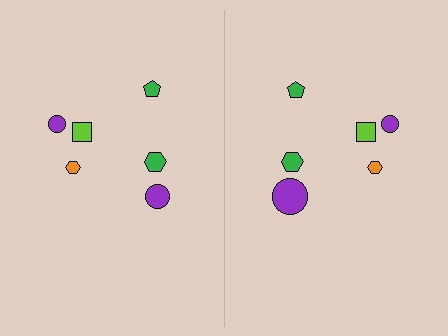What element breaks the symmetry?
The purple circle on the right side has a different size than its mirror counterpart.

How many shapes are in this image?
There are 12 shapes in this image.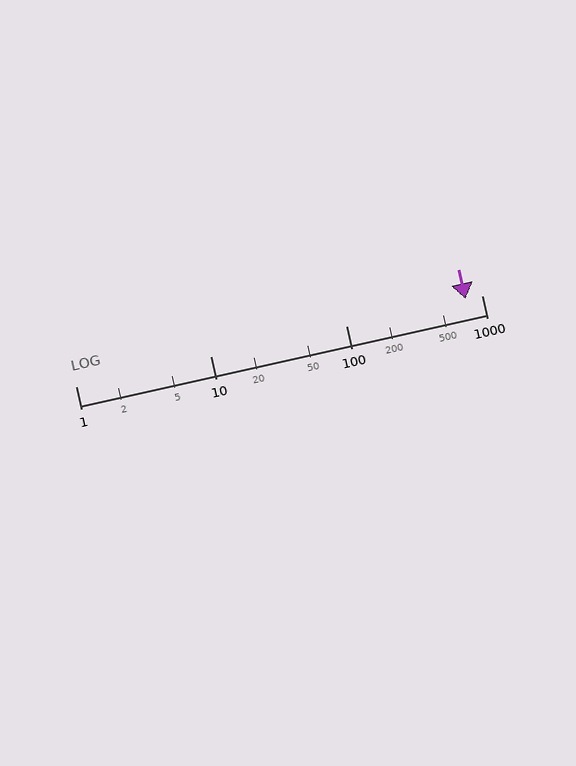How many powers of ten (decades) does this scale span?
The scale spans 3 decades, from 1 to 1000.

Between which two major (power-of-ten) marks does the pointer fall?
The pointer is between 100 and 1000.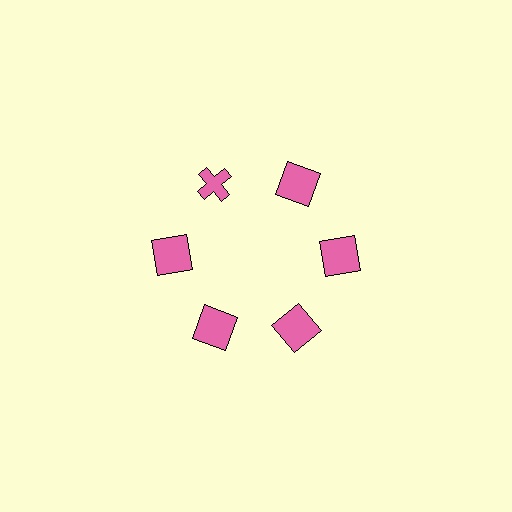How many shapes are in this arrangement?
There are 6 shapes arranged in a ring pattern.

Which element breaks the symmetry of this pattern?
The pink cross at roughly the 11 o'clock position breaks the symmetry. All other shapes are pink squares.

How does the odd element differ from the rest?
It has a different shape: cross instead of square.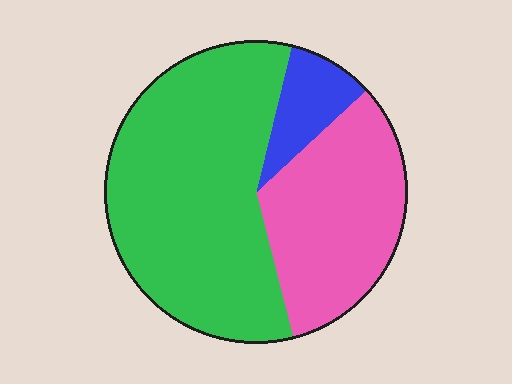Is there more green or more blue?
Green.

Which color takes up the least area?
Blue, at roughly 10%.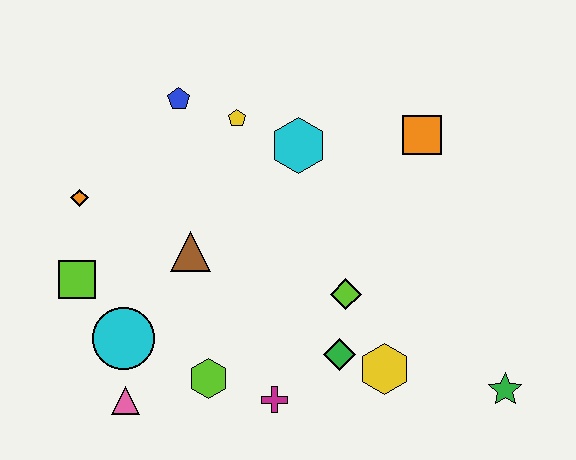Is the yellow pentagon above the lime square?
Yes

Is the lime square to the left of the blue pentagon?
Yes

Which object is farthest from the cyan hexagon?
The green star is farthest from the cyan hexagon.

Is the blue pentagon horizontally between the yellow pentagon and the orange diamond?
Yes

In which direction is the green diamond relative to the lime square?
The green diamond is to the right of the lime square.